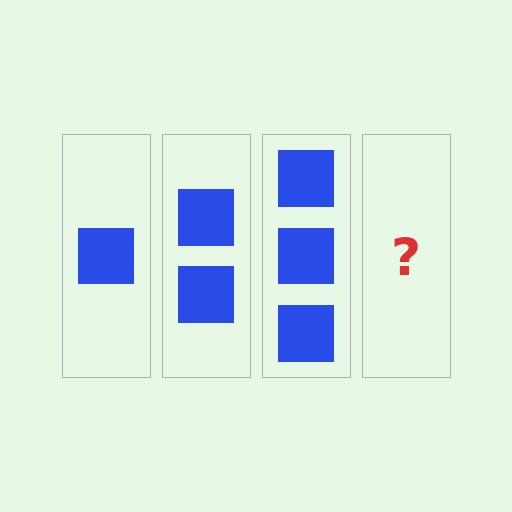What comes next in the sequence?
The next element should be 4 squares.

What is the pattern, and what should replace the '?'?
The pattern is that each step adds one more square. The '?' should be 4 squares.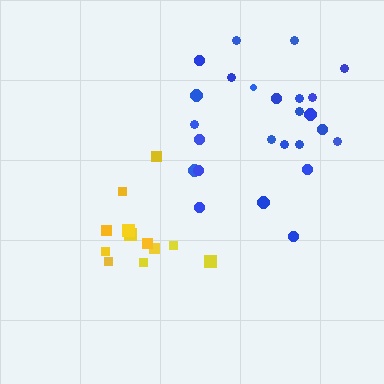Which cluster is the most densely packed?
Yellow.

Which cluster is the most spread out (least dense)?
Blue.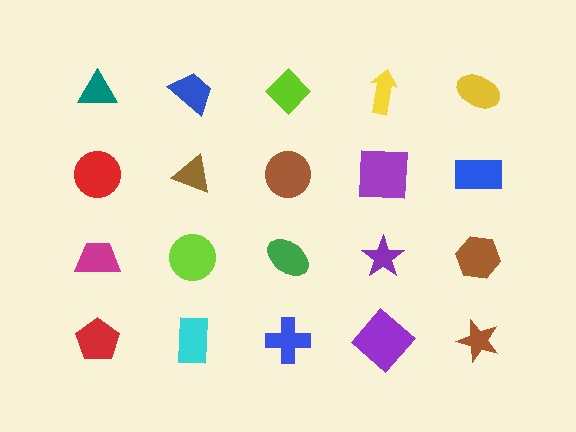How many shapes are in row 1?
5 shapes.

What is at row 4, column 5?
A brown star.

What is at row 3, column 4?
A purple star.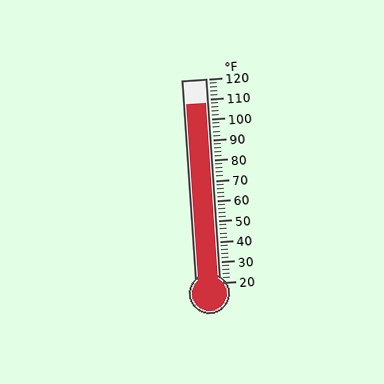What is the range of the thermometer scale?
The thermometer scale ranges from 20°F to 120°F.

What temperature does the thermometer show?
The thermometer shows approximately 108°F.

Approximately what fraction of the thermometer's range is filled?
The thermometer is filled to approximately 90% of its range.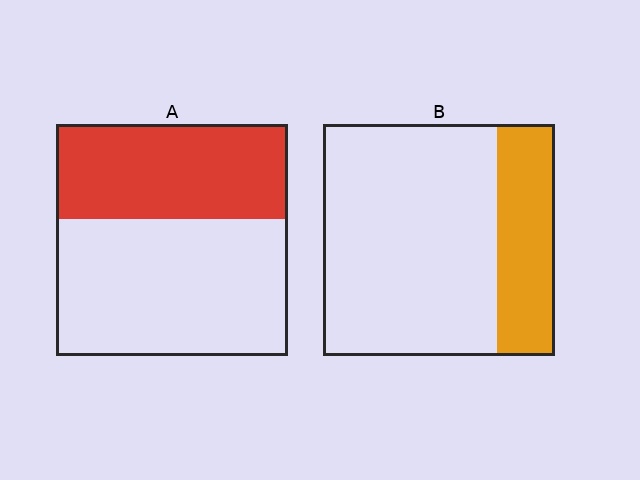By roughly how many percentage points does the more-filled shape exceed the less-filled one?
By roughly 15 percentage points (A over B).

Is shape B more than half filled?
No.